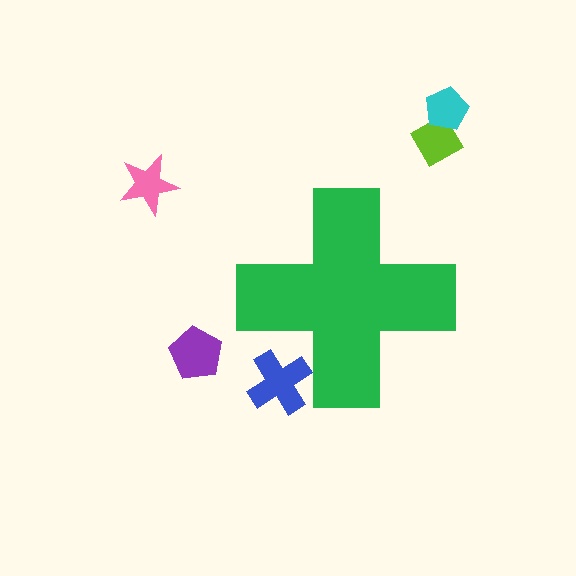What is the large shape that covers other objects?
A green cross.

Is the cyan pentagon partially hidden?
No, the cyan pentagon is fully visible.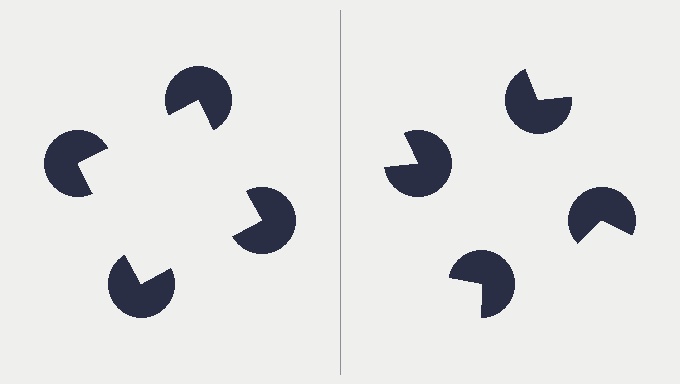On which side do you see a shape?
An illusory square appears on the left side. On the right side the wedge cuts are rotated, so no coherent shape forms.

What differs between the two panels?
The pac-man discs are positioned identically on both sides; only the wedge orientations differ. On the left they align to a square; on the right they are misaligned.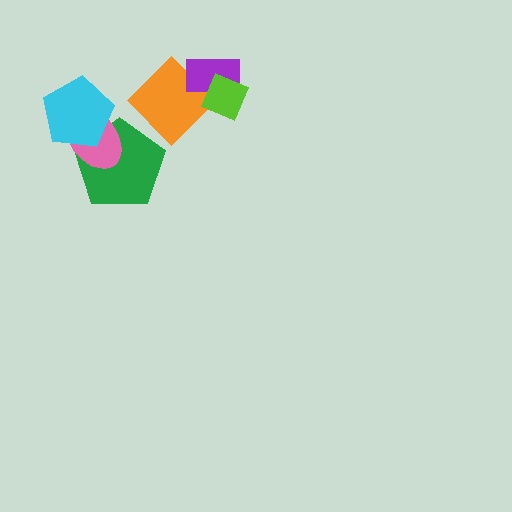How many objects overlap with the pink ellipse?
2 objects overlap with the pink ellipse.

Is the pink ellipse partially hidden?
Yes, it is partially covered by another shape.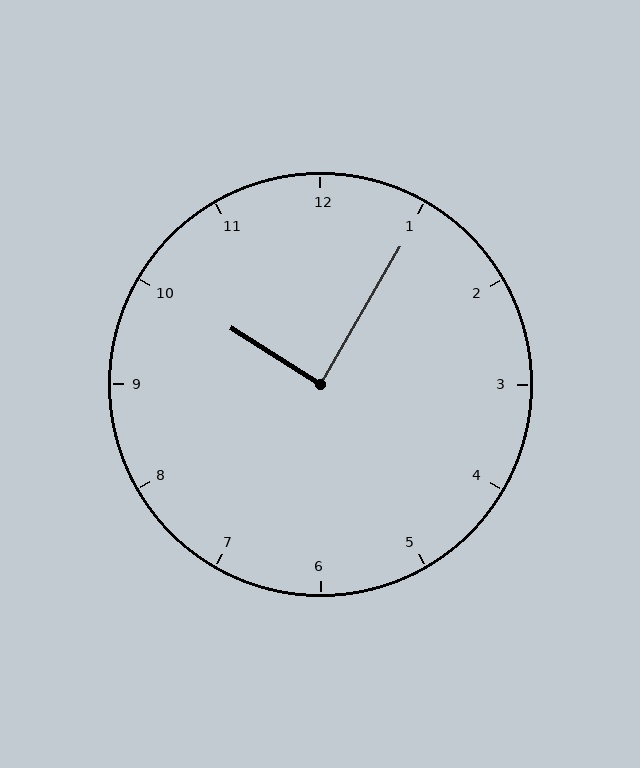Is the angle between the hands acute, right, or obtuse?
It is right.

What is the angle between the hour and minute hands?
Approximately 88 degrees.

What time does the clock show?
10:05.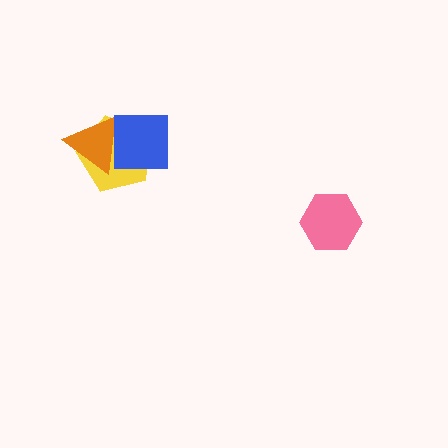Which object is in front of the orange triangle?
The blue square is in front of the orange triangle.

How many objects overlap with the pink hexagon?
0 objects overlap with the pink hexagon.